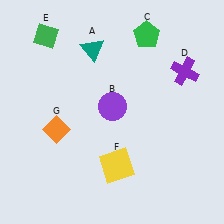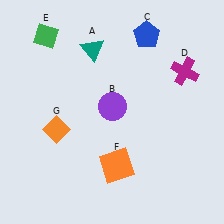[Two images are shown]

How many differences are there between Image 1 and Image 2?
There are 3 differences between the two images.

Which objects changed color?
C changed from green to blue. D changed from purple to magenta. F changed from yellow to orange.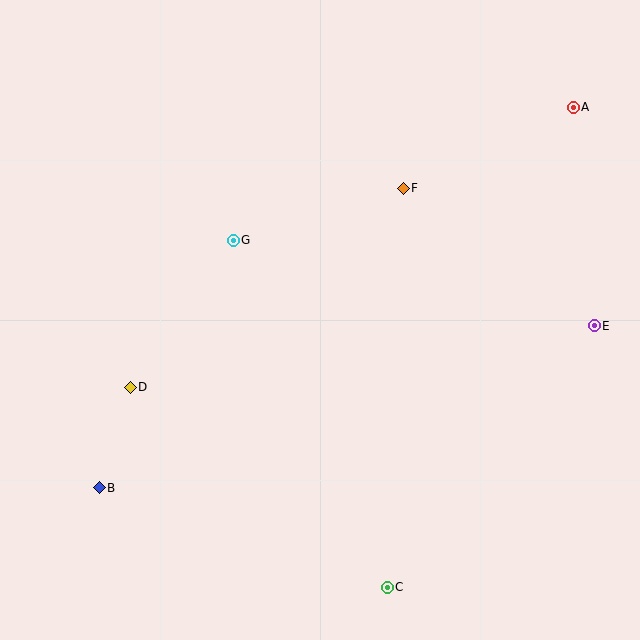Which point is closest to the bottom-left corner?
Point B is closest to the bottom-left corner.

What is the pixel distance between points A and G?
The distance between A and G is 365 pixels.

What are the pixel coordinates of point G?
Point G is at (233, 240).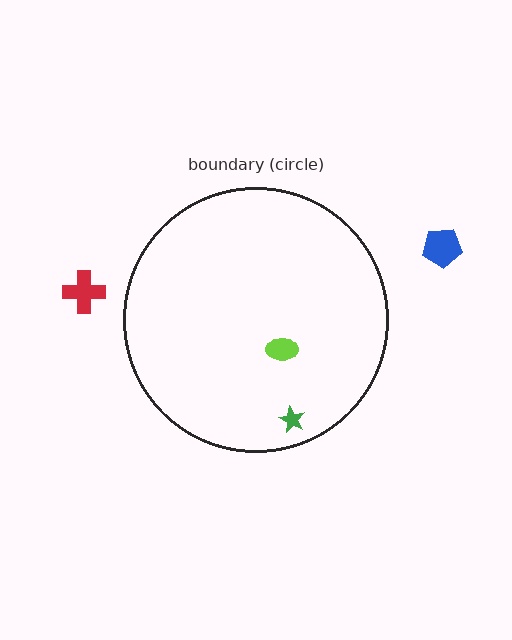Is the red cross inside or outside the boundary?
Outside.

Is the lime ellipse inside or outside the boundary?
Inside.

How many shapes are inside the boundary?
2 inside, 2 outside.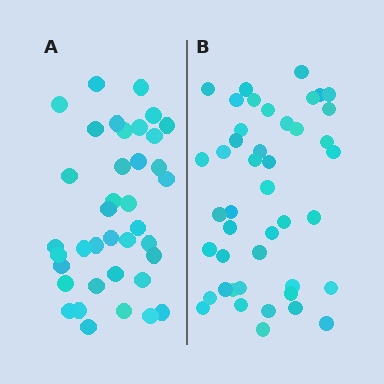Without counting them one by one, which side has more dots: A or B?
Region B (the right region) has more dots.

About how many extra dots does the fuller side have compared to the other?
Region B has about 6 more dots than region A.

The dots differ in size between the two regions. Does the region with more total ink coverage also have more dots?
No. Region A has more total ink coverage because its dots are larger, but region B actually contains more individual dots. Total area can be misleading — the number of items is what matters here.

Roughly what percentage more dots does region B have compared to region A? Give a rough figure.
About 15% more.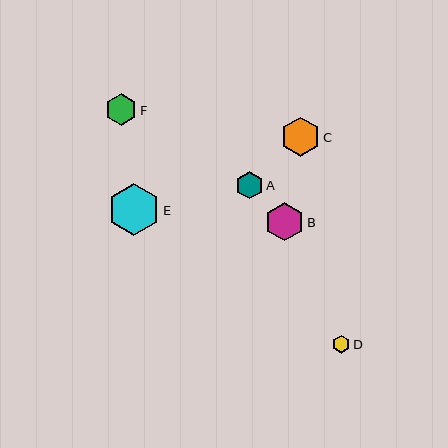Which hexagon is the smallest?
Hexagon D is the smallest with a size of approximately 18 pixels.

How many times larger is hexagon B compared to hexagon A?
Hexagon B is approximately 1.4 times the size of hexagon A.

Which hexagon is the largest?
Hexagon E is the largest with a size of approximately 52 pixels.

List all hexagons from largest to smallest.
From largest to smallest: E, C, B, F, A, D.